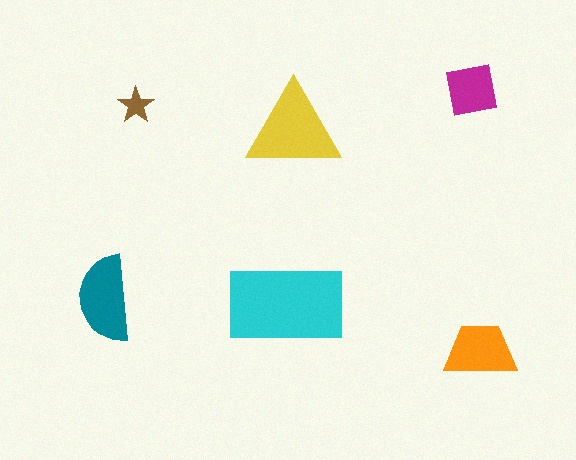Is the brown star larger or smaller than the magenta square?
Smaller.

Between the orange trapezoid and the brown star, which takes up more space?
The orange trapezoid.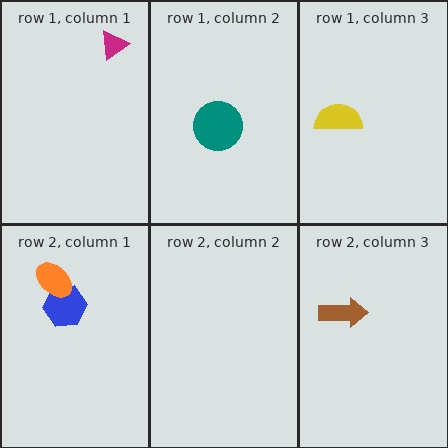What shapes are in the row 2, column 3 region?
The brown arrow.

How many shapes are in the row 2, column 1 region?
2.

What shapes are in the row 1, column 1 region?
The magenta triangle.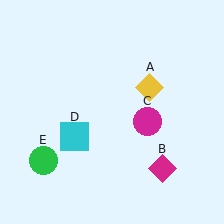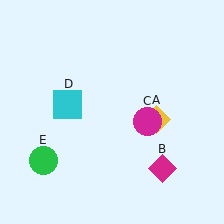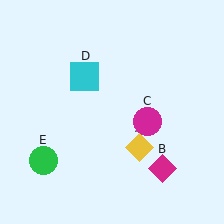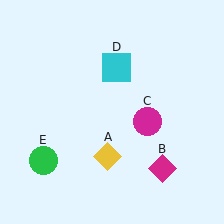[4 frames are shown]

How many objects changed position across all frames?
2 objects changed position: yellow diamond (object A), cyan square (object D).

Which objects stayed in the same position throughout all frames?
Magenta diamond (object B) and magenta circle (object C) and green circle (object E) remained stationary.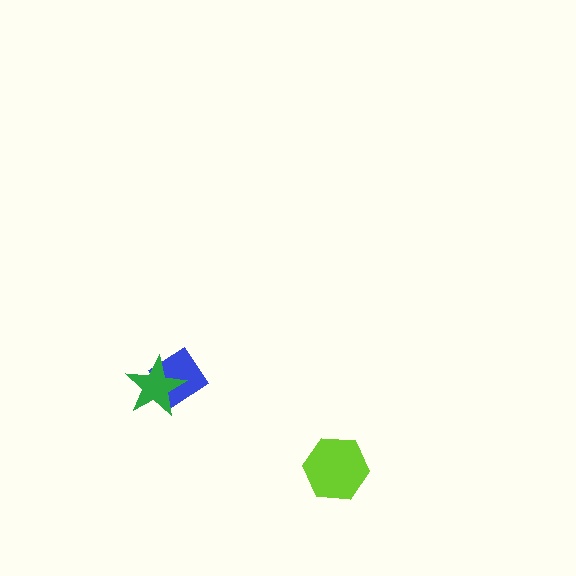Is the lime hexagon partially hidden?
No, no other shape covers it.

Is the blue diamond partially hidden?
Yes, it is partially covered by another shape.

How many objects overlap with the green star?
1 object overlaps with the green star.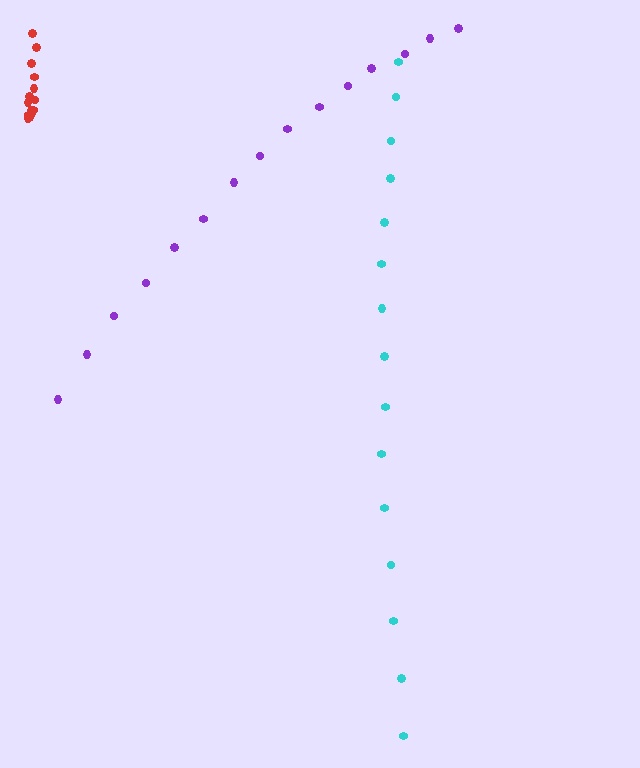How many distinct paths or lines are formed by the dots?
There are 3 distinct paths.